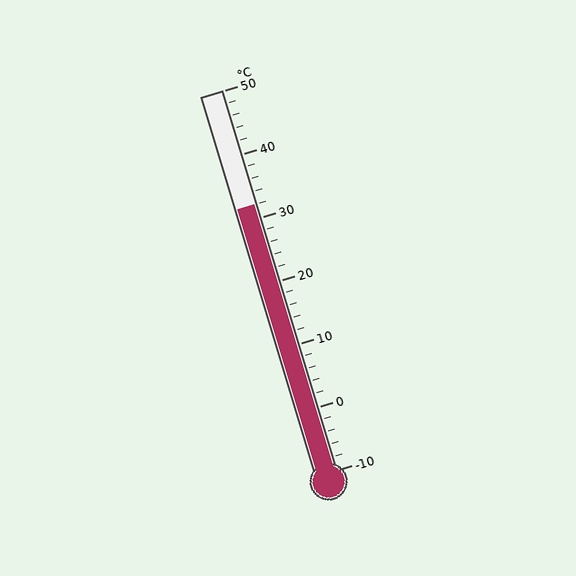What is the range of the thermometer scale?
The thermometer scale ranges from -10°C to 50°C.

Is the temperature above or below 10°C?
The temperature is above 10°C.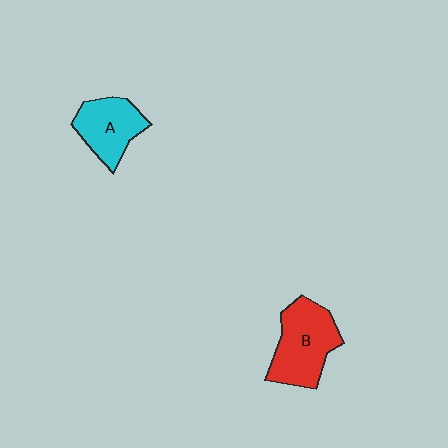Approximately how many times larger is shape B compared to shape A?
Approximately 1.3 times.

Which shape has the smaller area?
Shape A (cyan).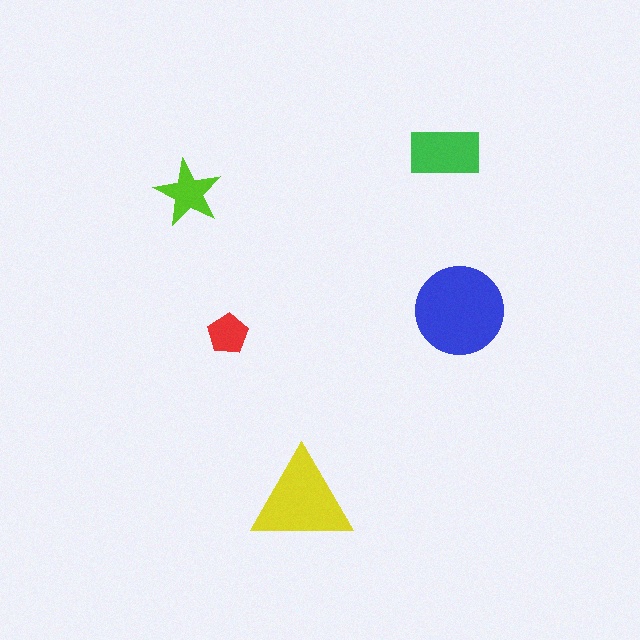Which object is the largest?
The blue circle.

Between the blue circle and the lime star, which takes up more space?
The blue circle.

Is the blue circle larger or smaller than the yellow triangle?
Larger.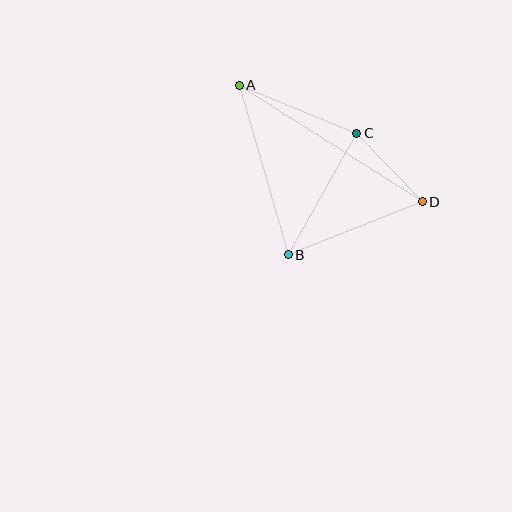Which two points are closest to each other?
Points C and D are closest to each other.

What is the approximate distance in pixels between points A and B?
The distance between A and B is approximately 176 pixels.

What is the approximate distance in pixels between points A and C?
The distance between A and C is approximately 127 pixels.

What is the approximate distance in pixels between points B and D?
The distance between B and D is approximately 144 pixels.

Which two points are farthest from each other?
Points A and D are farthest from each other.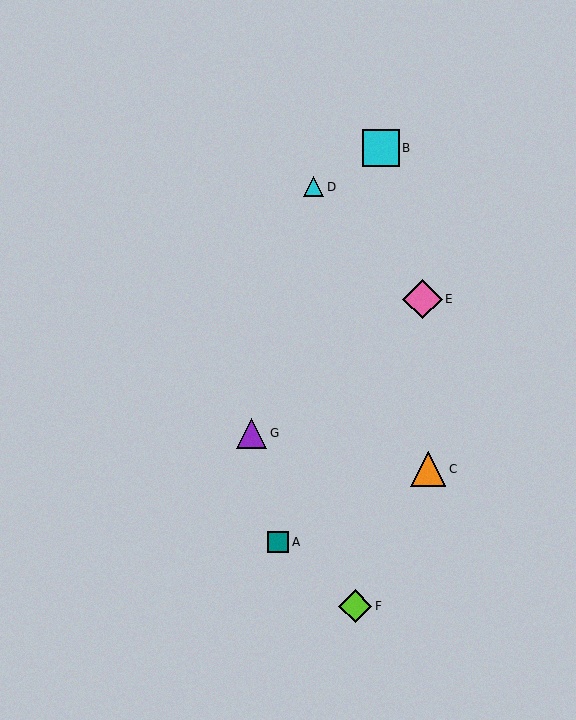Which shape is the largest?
The pink diamond (labeled E) is the largest.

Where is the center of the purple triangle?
The center of the purple triangle is at (252, 433).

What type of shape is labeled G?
Shape G is a purple triangle.